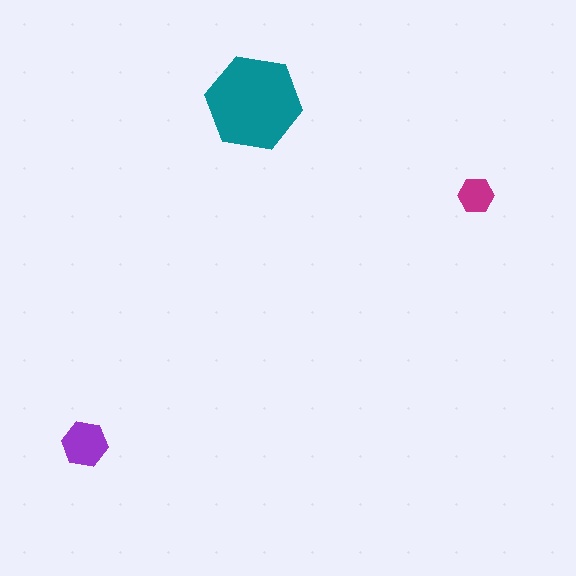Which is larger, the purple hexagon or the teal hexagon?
The teal one.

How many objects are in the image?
There are 3 objects in the image.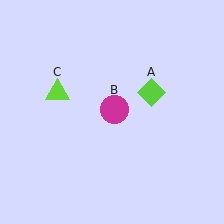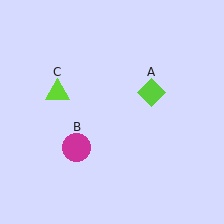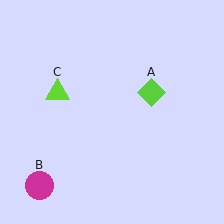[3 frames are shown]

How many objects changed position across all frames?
1 object changed position: magenta circle (object B).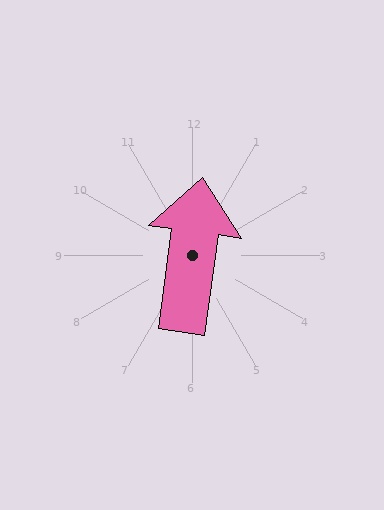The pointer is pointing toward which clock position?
Roughly 12 o'clock.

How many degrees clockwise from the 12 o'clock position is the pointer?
Approximately 8 degrees.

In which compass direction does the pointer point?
North.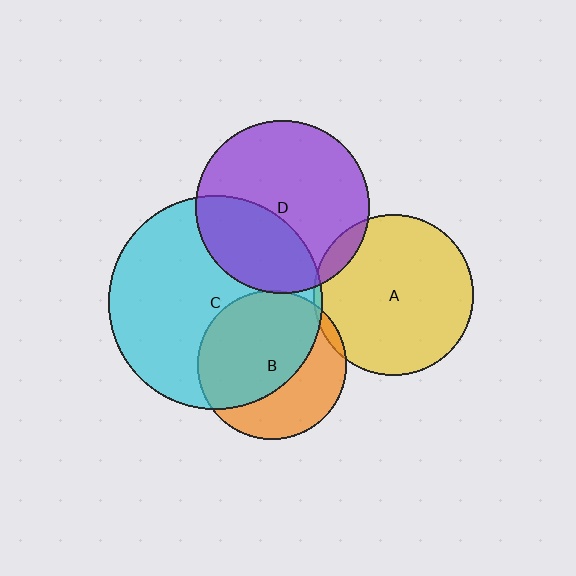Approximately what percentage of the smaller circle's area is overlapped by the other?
Approximately 5%.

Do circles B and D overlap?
Yes.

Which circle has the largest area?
Circle C (cyan).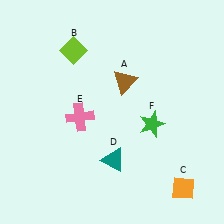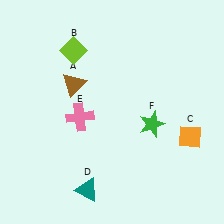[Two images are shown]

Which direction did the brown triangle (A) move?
The brown triangle (A) moved left.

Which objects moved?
The objects that moved are: the brown triangle (A), the orange diamond (C), the teal triangle (D).